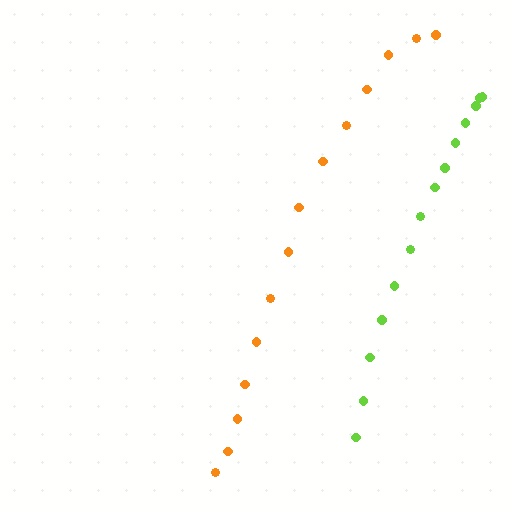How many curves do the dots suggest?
There are 2 distinct paths.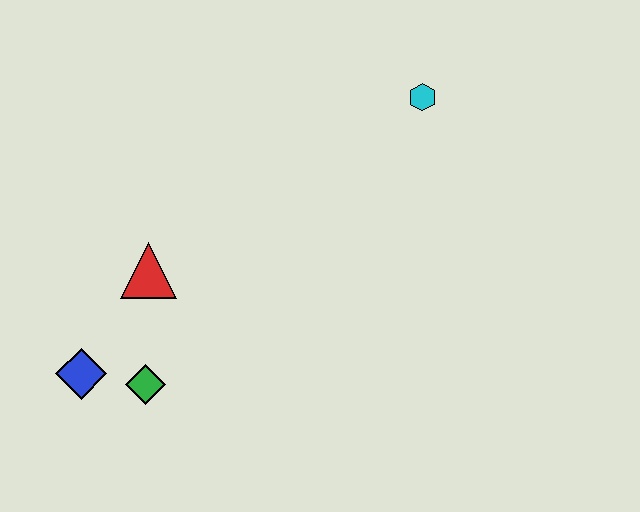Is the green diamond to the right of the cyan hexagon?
No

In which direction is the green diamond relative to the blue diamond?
The green diamond is to the right of the blue diamond.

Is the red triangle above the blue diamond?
Yes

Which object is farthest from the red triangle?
The cyan hexagon is farthest from the red triangle.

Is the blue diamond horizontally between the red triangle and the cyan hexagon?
No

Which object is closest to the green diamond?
The blue diamond is closest to the green diamond.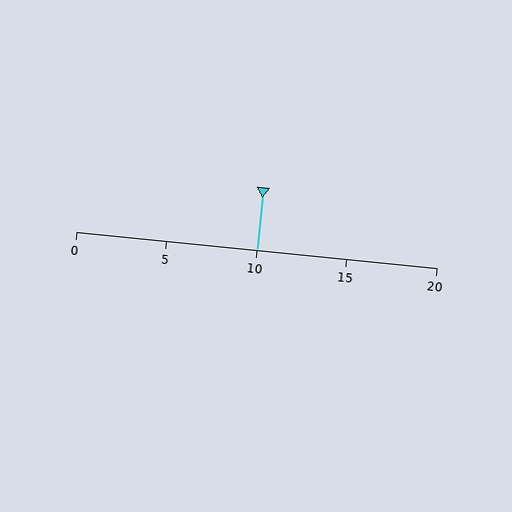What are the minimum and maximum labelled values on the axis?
The axis runs from 0 to 20.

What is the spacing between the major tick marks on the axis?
The major ticks are spaced 5 apart.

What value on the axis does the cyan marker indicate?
The marker indicates approximately 10.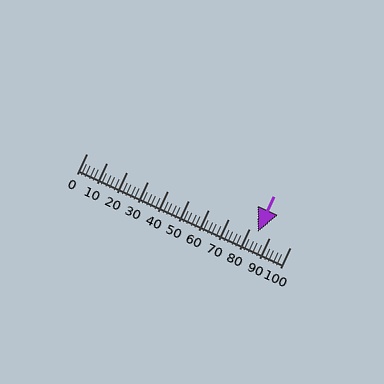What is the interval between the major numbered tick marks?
The major tick marks are spaced 10 units apart.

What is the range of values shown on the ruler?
The ruler shows values from 0 to 100.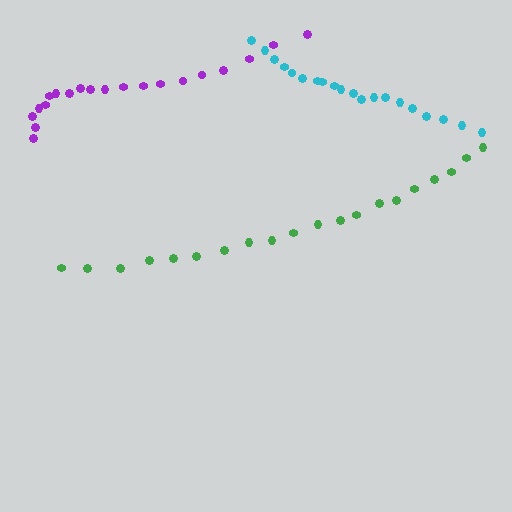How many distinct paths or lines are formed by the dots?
There are 3 distinct paths.